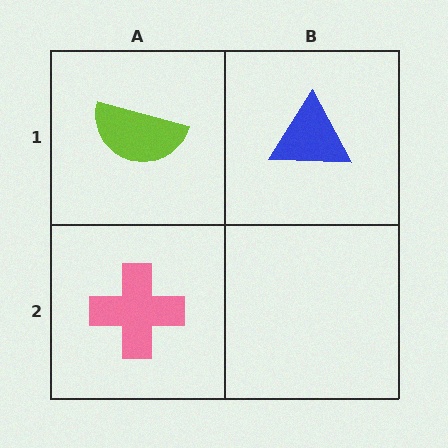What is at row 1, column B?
A blue triangle.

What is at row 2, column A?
A pink cross.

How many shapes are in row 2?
1 shape.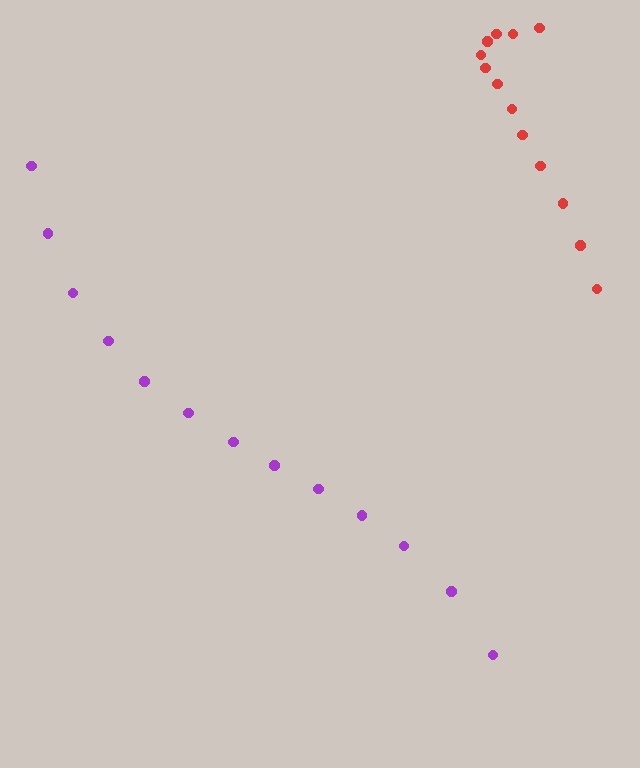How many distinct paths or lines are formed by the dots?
There are 2 distinct paths.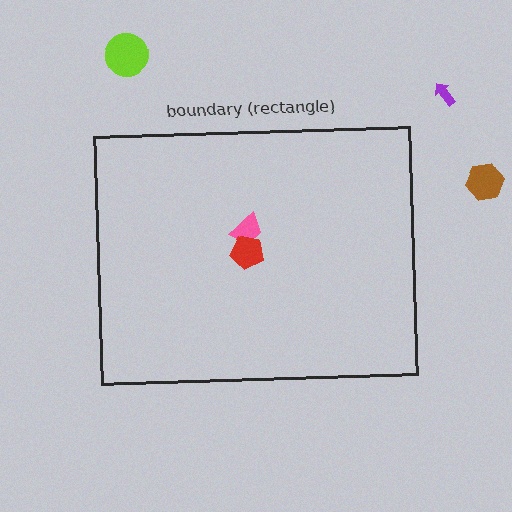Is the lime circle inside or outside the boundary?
Outside.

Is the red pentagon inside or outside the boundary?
Inside.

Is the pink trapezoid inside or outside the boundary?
Inside.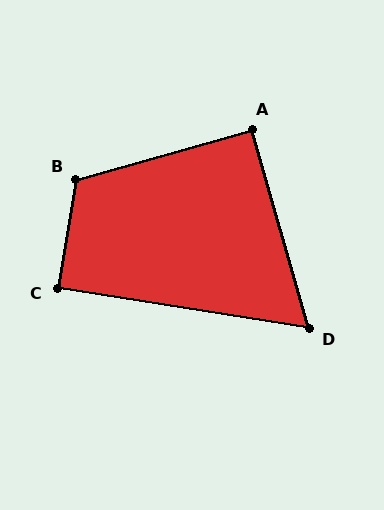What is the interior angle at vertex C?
Approximately 89 degrees (approximately right).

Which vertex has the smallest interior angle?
D, at approximately 65 degrees.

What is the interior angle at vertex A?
Approximately 91 degrees (approximately right).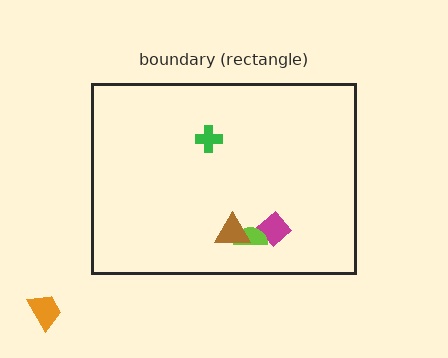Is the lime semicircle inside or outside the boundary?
Inside.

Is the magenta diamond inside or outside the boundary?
Inside.